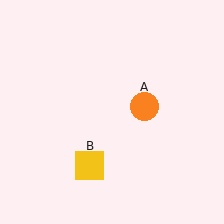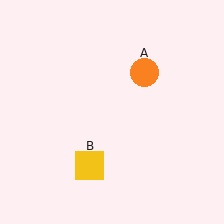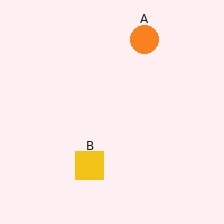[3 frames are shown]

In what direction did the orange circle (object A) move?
The orange circle (object A) moved up.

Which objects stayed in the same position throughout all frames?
Yellow square (object B) remained stationary.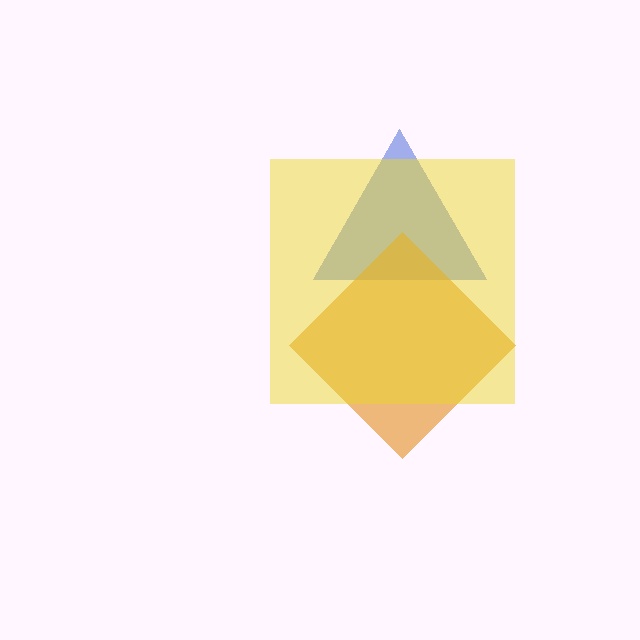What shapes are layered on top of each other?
The layered shapes are: a blue triangle, an orange diamond, a yellow square.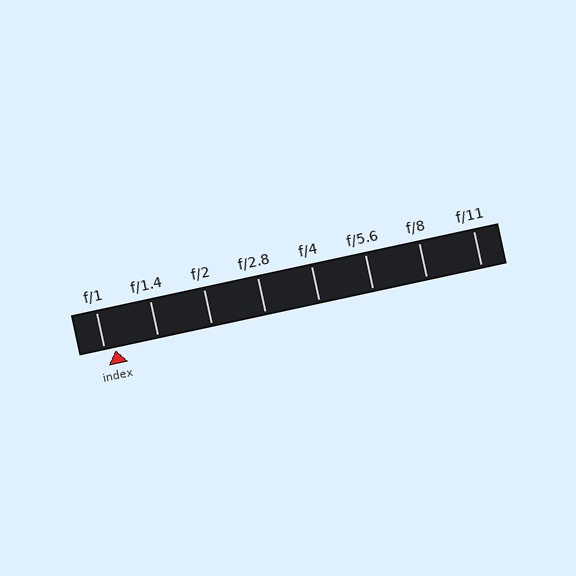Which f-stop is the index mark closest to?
The index mark is closest to f/1.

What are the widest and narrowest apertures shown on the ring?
The widest aperture shown is f/1 and the narrowest is f/11.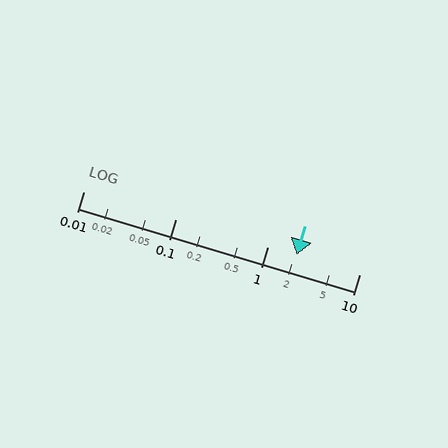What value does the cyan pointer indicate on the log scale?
The pointer indicates approximately 2.1.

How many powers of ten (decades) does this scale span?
The scale spans 3 decades, from 0.01 to 10.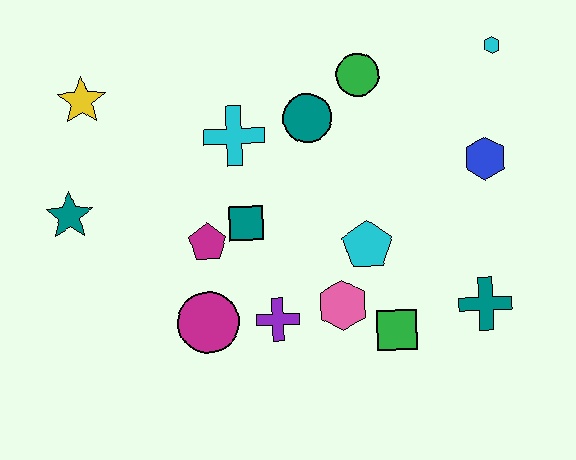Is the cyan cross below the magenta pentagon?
No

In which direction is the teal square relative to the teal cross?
The teal square is to the left of the teal cross.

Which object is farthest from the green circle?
The teal star is farthest from the green circle.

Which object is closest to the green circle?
The teal circle is closest to the green circle.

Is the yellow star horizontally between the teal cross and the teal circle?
No